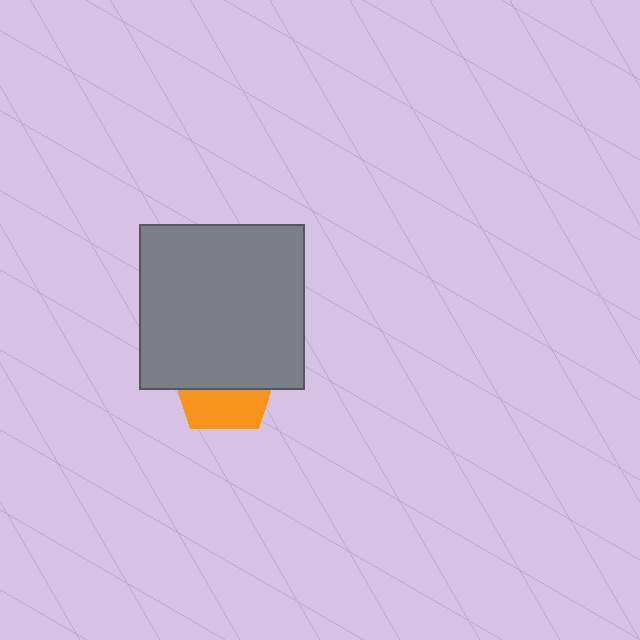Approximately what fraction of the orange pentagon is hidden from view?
Roughly 60% of the orange pentagon is hidden behind the gray square.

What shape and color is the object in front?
The object in front is a gray square.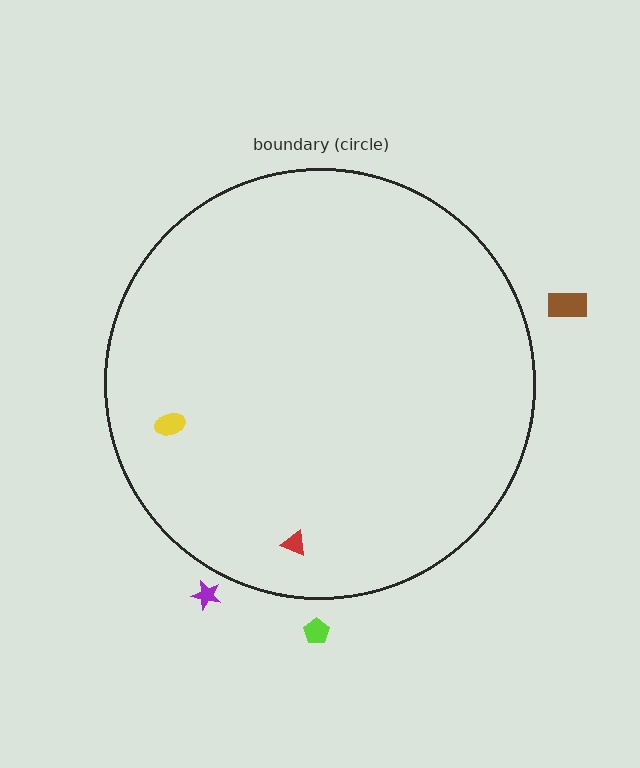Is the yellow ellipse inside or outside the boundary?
Inside.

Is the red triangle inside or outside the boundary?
Inside.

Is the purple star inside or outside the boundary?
Outside.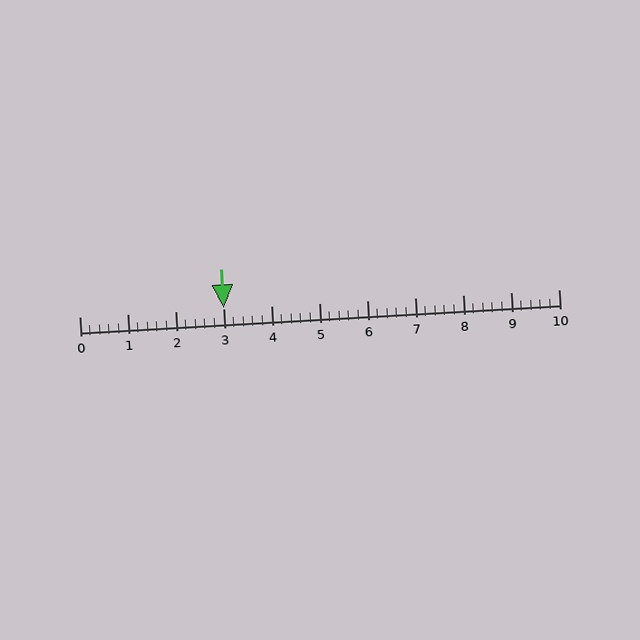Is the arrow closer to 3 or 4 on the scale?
The arrow is closer to 3.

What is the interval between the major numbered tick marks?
The major tick marks are spaced 1 units apart.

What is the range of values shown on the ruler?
The ruler shows values from 0 to 10.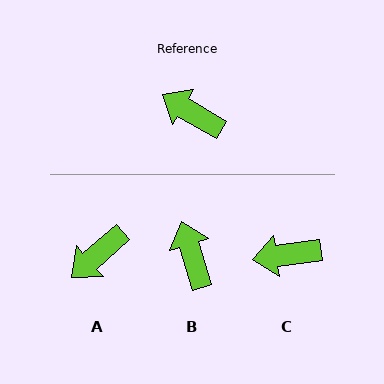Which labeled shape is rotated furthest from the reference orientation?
A, about 72 degrees away.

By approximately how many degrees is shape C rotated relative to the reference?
Approximately 38 degrees counter-clockwise.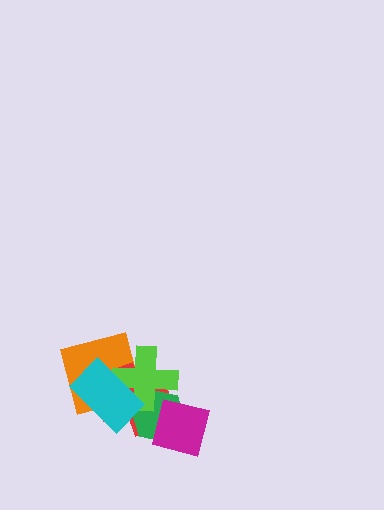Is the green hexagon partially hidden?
Yes, it is partially covered by another shape.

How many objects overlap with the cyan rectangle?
3 objects overlap with the cyan rectangle.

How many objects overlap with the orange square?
3 objects overlap with the orange square.